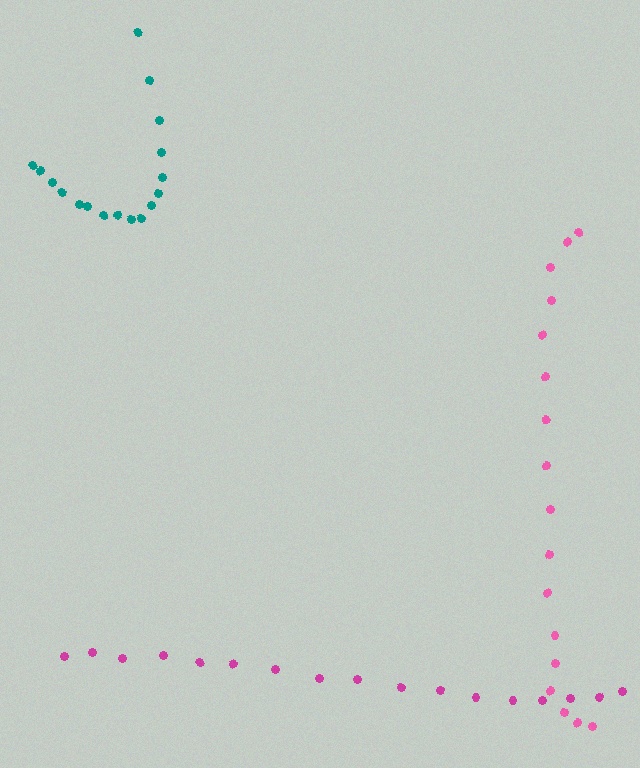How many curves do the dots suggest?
There are 3 distinct paths.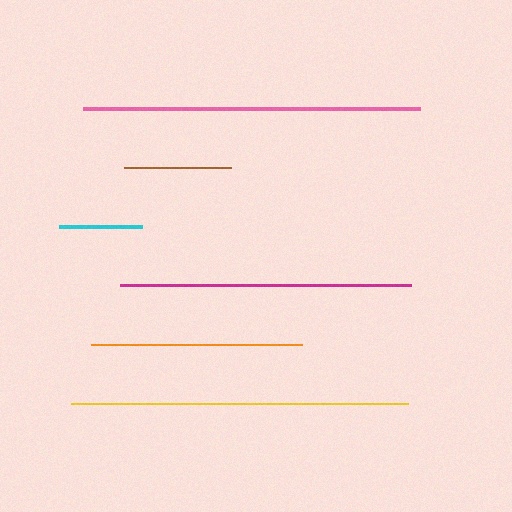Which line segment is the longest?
The pink line is the longest at approximately 337 pixels.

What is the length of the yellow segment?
The yellow segment is approximately 337 pixels long.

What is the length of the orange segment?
The orange segment is approximately 211 pixels long.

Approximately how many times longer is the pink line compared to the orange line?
The pink line is approximately 1.6 times the length of the orange line.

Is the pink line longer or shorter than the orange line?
The pink line is longer than the orange line.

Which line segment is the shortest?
The cyan line is the shortest at approximately 83 pixels.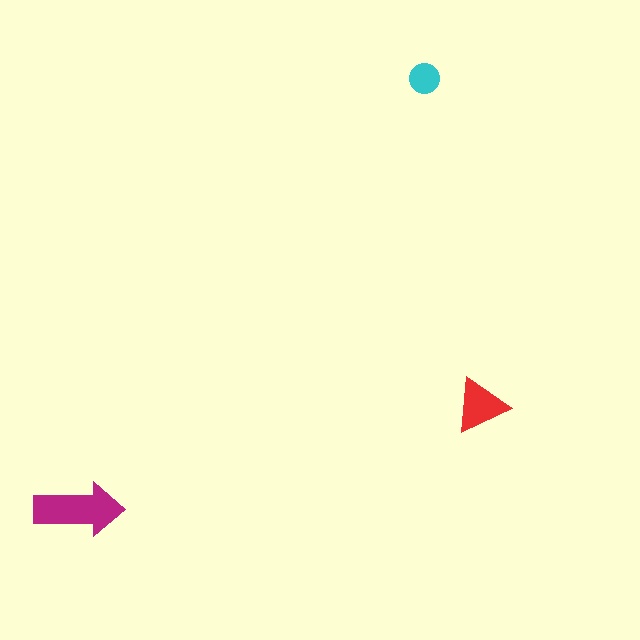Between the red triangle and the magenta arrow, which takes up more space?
The magenta arrow.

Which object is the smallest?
The cyan circle.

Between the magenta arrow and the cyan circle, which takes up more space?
The magenta arrow.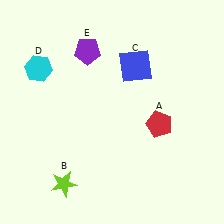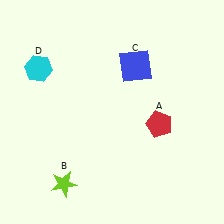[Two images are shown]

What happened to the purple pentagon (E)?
The purple pentagon (E) was removed in Image 2. It was in the top-left area of Image 1.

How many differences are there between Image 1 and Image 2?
There is 1 difference between the two images.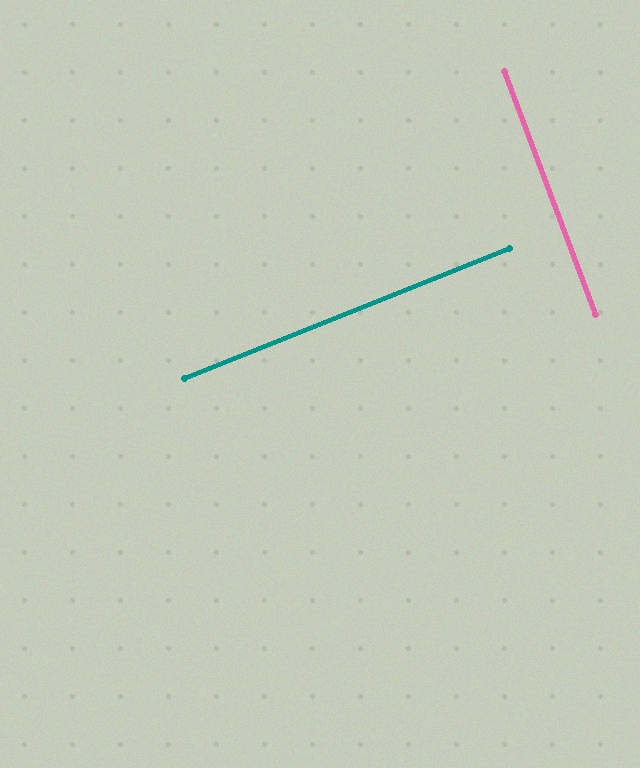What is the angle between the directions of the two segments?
Approximately 89 degrees.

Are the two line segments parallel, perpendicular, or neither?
Perpendicular — they meet at approximately 89°.